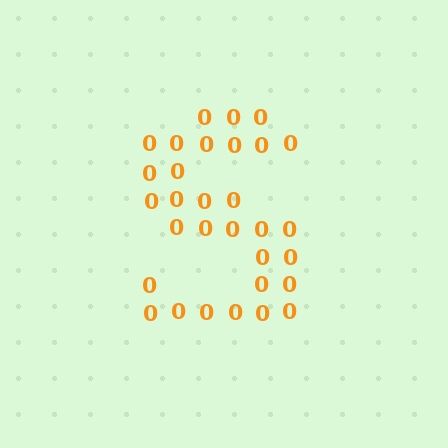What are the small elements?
The small elements are digit 0's.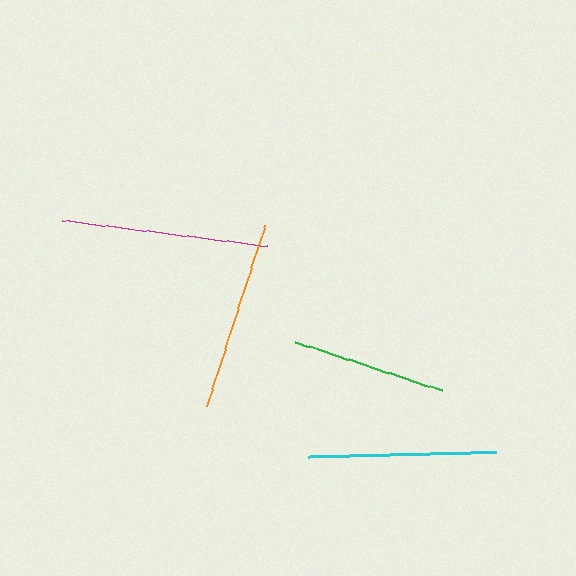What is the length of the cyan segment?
The cyan segment is approximately 189 pixels long.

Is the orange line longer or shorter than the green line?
The orange line is longer than the green line.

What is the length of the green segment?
The green segment is approximately 154 pixels long.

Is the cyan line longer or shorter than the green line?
The cyan line is longer than the green line.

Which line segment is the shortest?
The green line is the shortest at approximately 154 pixels.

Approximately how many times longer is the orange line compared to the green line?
The orange line is approximately 1.2 times the length of the green line.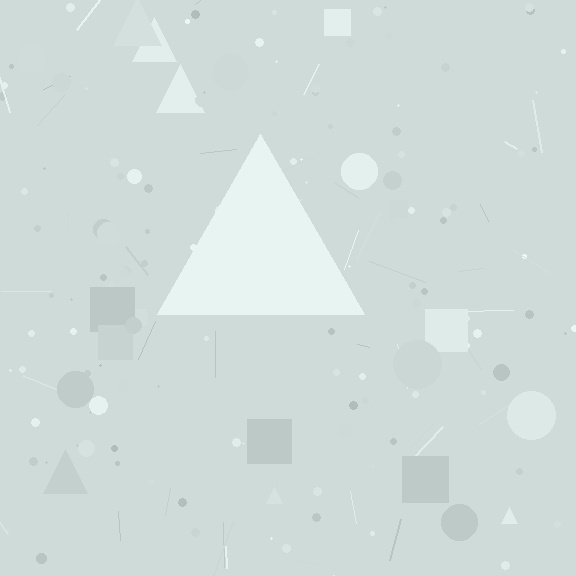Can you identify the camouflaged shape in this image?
The camouflaged shape is a triangle.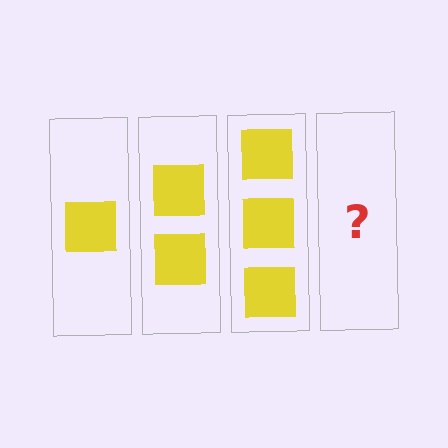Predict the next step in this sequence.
The next step is 4 squares.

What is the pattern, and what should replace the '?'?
The pattern is that each step adds one more square. The '?' should be 4 squares.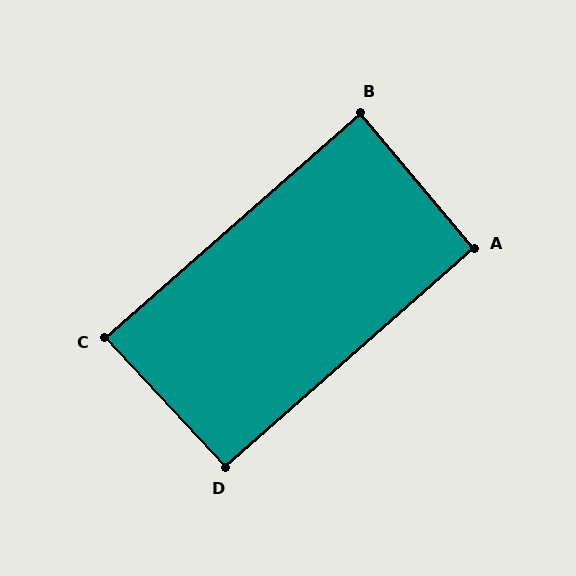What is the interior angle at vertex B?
Approximately 88 degrees (approximately right).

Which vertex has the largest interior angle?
A, at approximately 92 degrees.